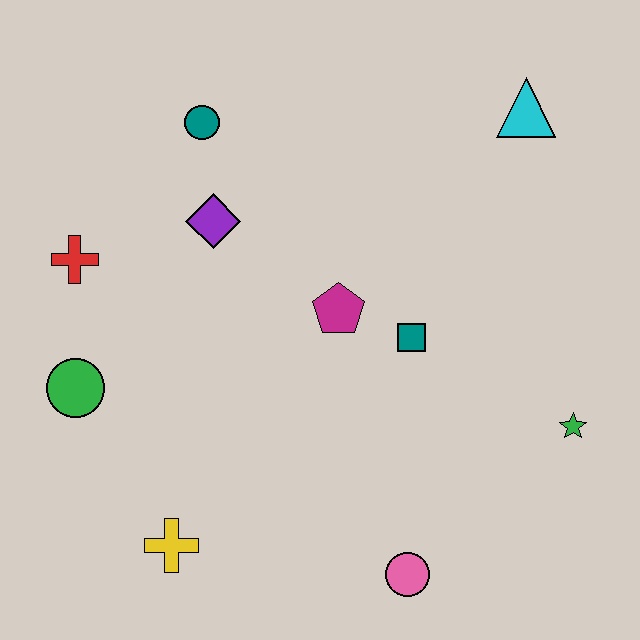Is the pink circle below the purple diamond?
Yes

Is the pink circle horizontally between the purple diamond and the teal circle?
No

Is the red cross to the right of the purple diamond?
No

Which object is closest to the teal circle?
The purple diamond is closest to the teal circle.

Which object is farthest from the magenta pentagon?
The yellow cross is farthest from the magenta pentagon.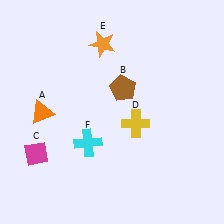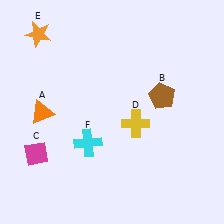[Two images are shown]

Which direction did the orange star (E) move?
The orange star (E) moved left.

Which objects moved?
The objects that moved are: the brown pentagon (B), the orange star (E).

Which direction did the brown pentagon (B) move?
The brown pentagon (B) moved right.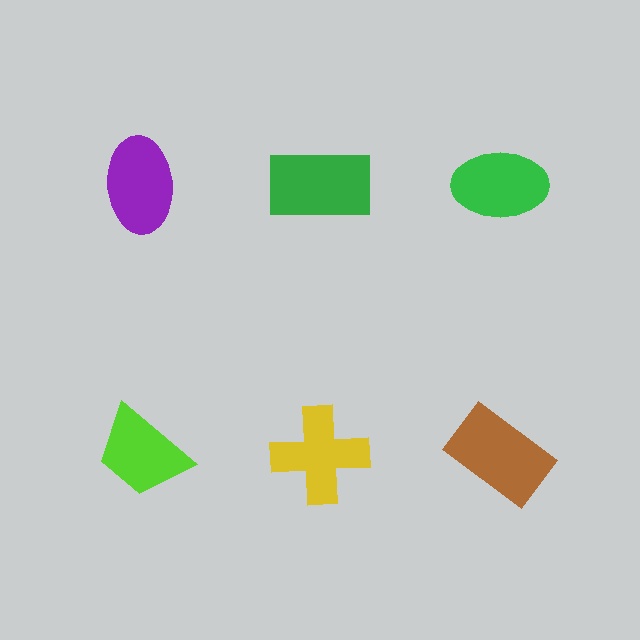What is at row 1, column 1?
A purple ellipse.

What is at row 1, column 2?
A green rectangle.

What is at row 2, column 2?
A yellow cross.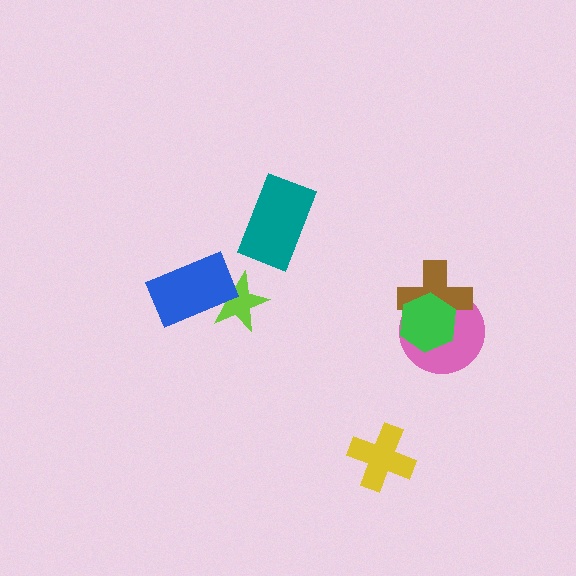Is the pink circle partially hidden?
Yes, it is partially covered by another shape.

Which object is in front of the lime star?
The blue rectangle is in front of the lime star.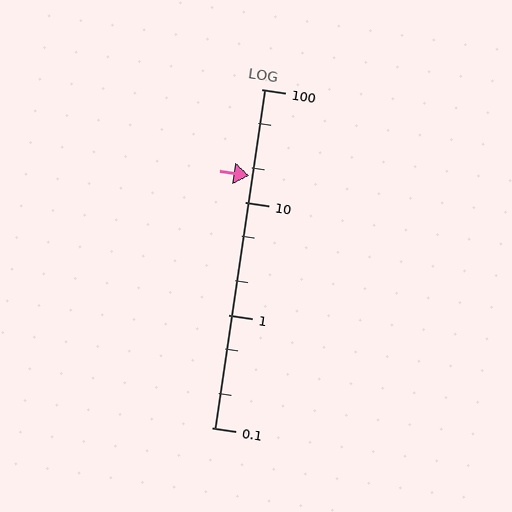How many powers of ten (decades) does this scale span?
The scale spans 3 decades, from 0.1 to 100.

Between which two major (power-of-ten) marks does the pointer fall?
The pointer is between 10 and 100.